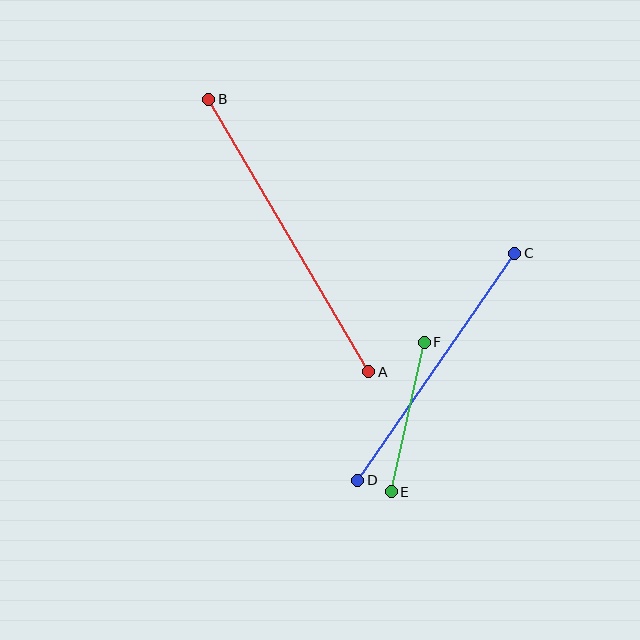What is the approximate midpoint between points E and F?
The midpoint is at approximately (408, 417) pixels.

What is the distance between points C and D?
The distance is approximately 276 pixels.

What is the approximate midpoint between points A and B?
The midpoint is at approximately (289, 235) pixels.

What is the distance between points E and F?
The distance is approximately 153 pixels.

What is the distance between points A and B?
The distance is approximately 316 pixels.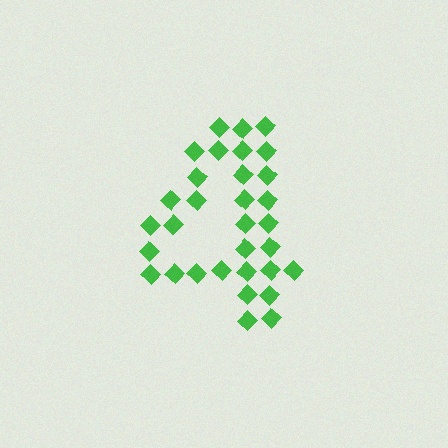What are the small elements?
The small elements are diamonds.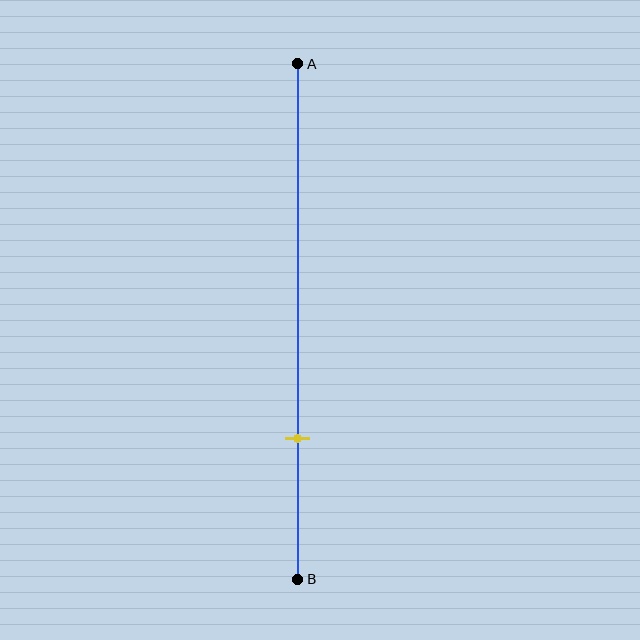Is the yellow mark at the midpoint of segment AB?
No, the mark is at about 75% from A, not at the 50% midpoint.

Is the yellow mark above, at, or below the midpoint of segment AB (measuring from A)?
The yellow mark is below the midpoint of segment AB.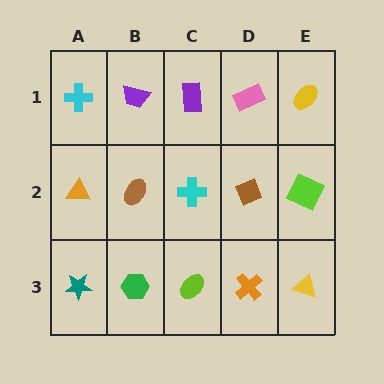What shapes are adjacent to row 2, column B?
A purple trapezoid (row 1, column B), a green hexagon (row 3, column B), an orange triangle (row 2, column A), a cyan cross (row 2, column C).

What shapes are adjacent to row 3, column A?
An orange triangle (row 2, column A), a green hexagon (row 3, column B).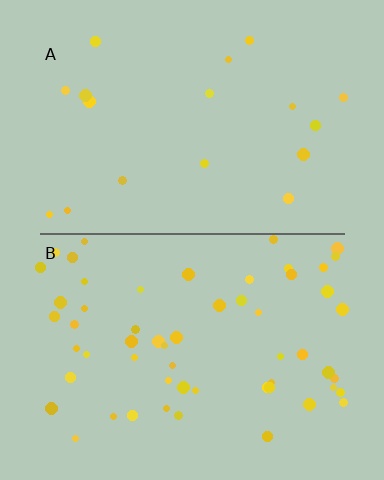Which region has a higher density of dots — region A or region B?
B (the bottom).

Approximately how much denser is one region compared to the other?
Approximately 3.2× — region B over region A.